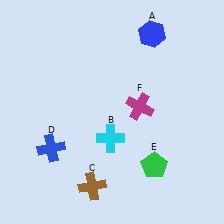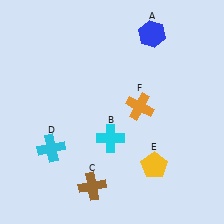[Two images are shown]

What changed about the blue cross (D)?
In Image 1, D is blue. In Image 2, it changed to cyan.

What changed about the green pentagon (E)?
In Image 1, E is green. In Image 2, it changed to yellow.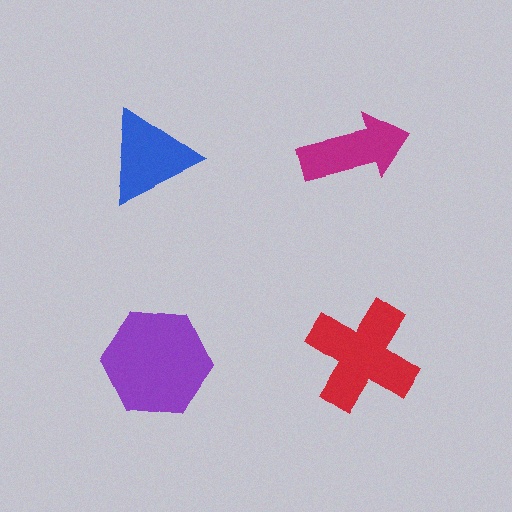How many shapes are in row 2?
2 shapes.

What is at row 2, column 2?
A red cross.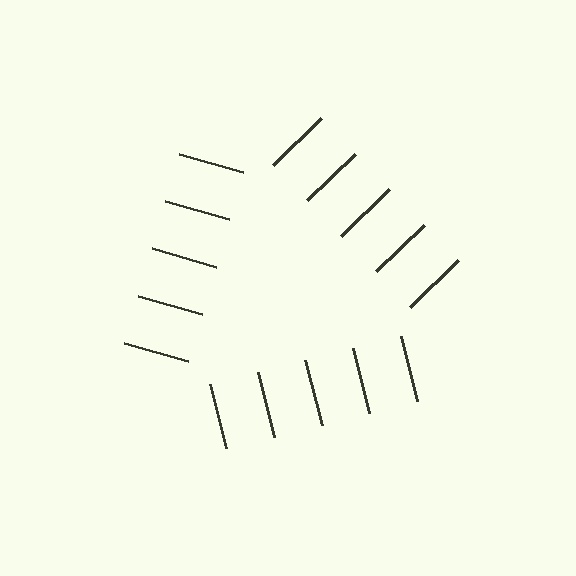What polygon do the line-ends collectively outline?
An illusory triangle — the line segments terminate on its edges but no continuous stroke is drawn.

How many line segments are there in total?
15 — 5 along each of the 3 edges.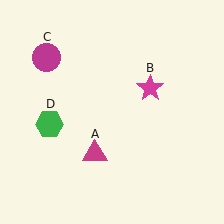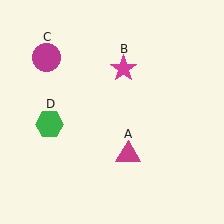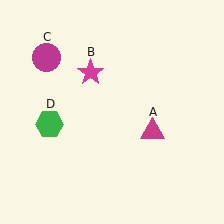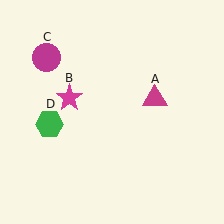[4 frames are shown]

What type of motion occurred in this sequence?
The magenta triangle (object A), magenta star (object B) rotated counterclockwise around the center of the scene.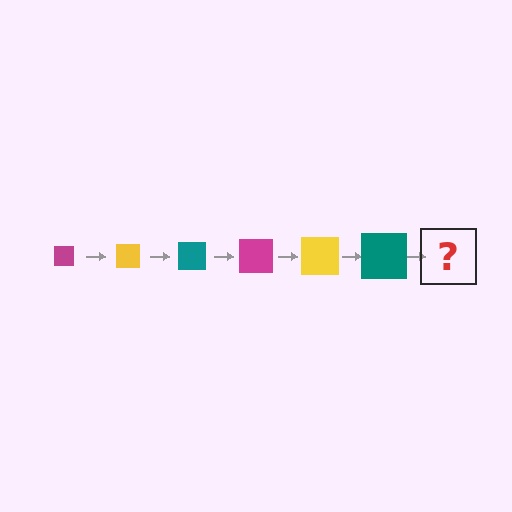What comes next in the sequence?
The next element should be a magenta square, larger than the previous one.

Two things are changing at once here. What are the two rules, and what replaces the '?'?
The two rules are that the square grows larger each step and the color cycles through magenta, yellow, and teal. The '?' should be a magenta square, larger than the previous one.